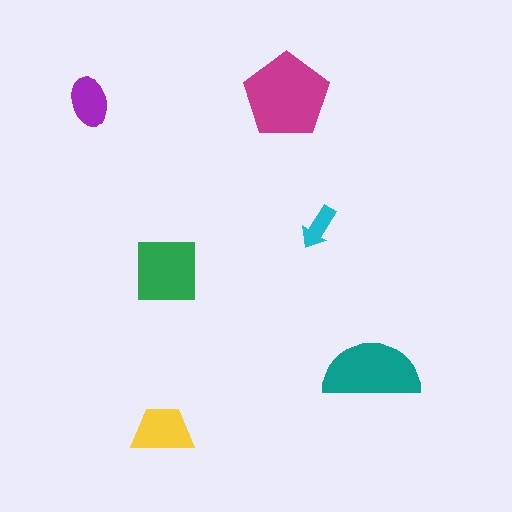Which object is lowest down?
The yellow trapezoid is bottommost.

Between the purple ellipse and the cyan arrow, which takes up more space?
The purple ellipse.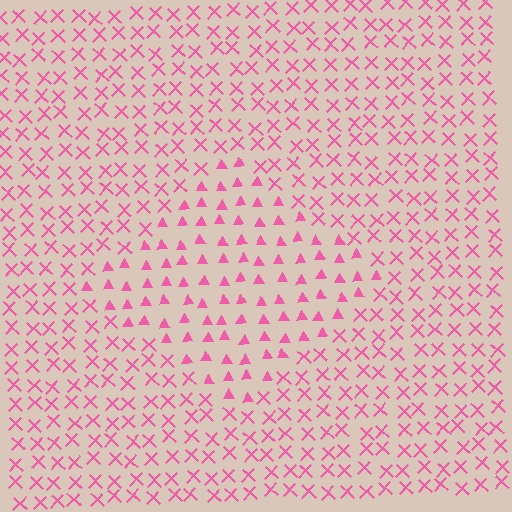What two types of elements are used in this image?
The image uses triangles inside the diamond region and X marks outside it.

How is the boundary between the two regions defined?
The boundary is defined by a change in element shape: triangles inside vs. X marks outside. All elements share the same color and spacing.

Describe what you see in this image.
The image is filled with small pink elements arranged in a uniform grid. A diamond-shaped region contains triangles, while the surrounding area contains X marks. The boundary is defined purely by the change in element shape.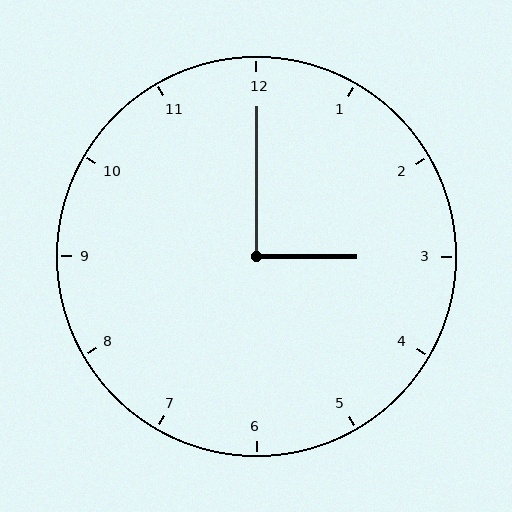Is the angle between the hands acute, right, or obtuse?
It is right.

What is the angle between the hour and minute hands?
Approximately 90 degrees.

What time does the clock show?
3:00.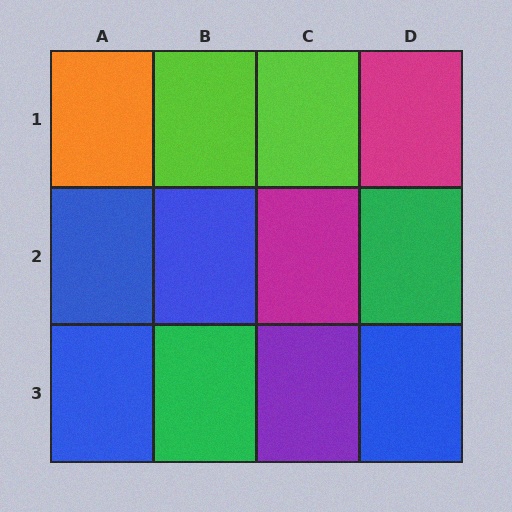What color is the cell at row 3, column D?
Blue.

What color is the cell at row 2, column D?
Green.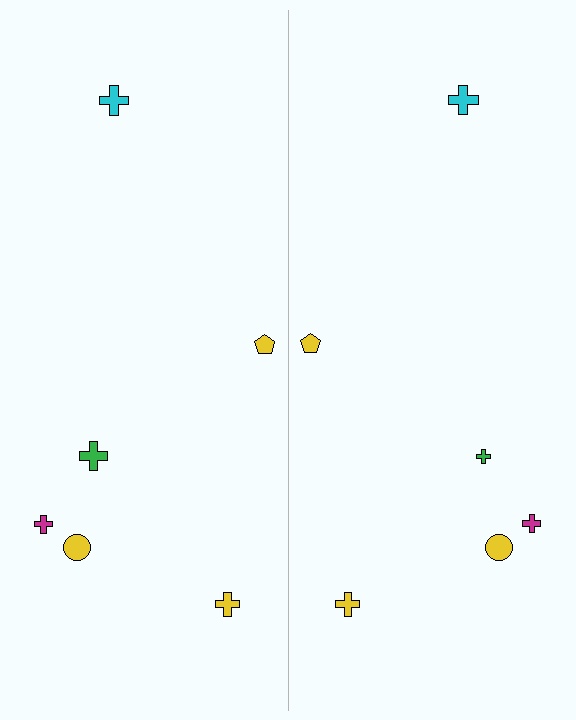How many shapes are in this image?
There are 12 shapes in this image.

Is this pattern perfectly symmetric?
No, the pattern is not perfectly symmetric. The green cross on the right side has a different size than its mirror counterpart.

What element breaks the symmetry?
The green cross on the right side has a different size than its mirror counterpart.